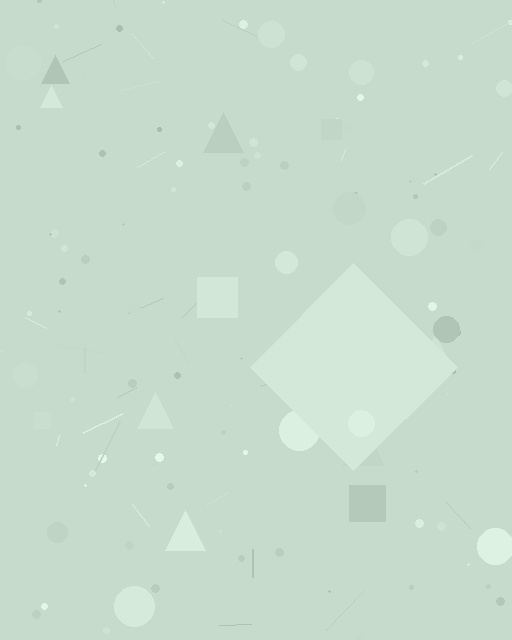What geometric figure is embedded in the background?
A diamond is embedded in the background.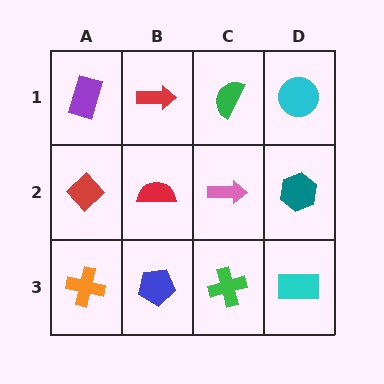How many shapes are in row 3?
4 shapes.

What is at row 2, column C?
A pink arrow.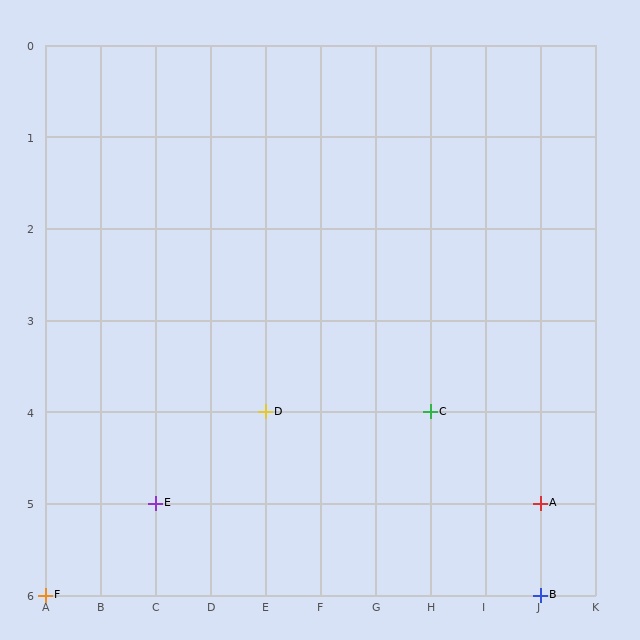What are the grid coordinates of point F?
Point F is at grid coordinates (A, 6).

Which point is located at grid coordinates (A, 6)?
Point F is at (A, 6).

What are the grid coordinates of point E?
Point E is at grid coordinates (C, 5).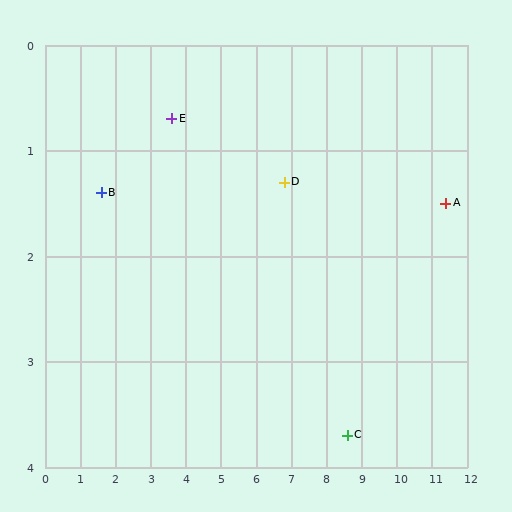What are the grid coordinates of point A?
Point A is at approximately (11.4, 1.5).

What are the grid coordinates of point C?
Point C is at approximately (8.6, 3.7).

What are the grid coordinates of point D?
Point D is at approximately (6.8, 1.3).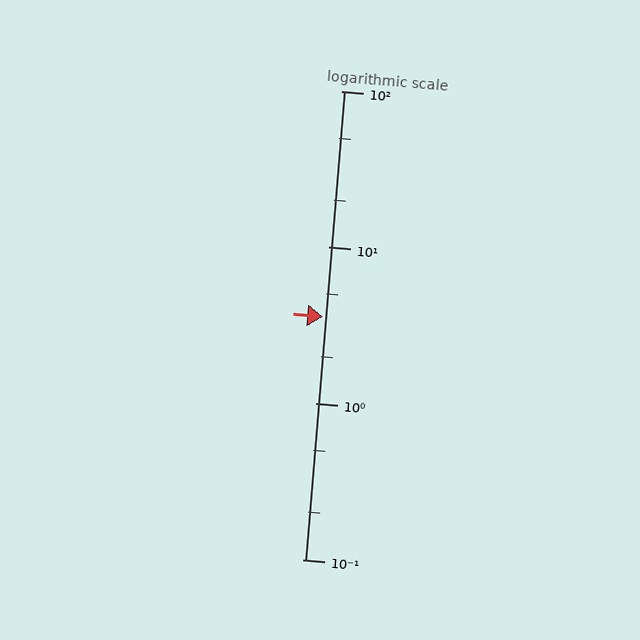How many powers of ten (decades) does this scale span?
The scale spans 3 decades, from 0.1 to 100.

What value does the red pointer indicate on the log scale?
The pointer indicates approximately 3.6.